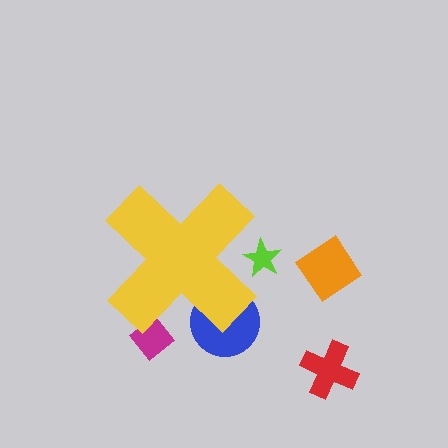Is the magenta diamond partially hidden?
Yes, the magenta diamond is partially hidden behind the yellow cross.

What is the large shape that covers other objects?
A yellow cross.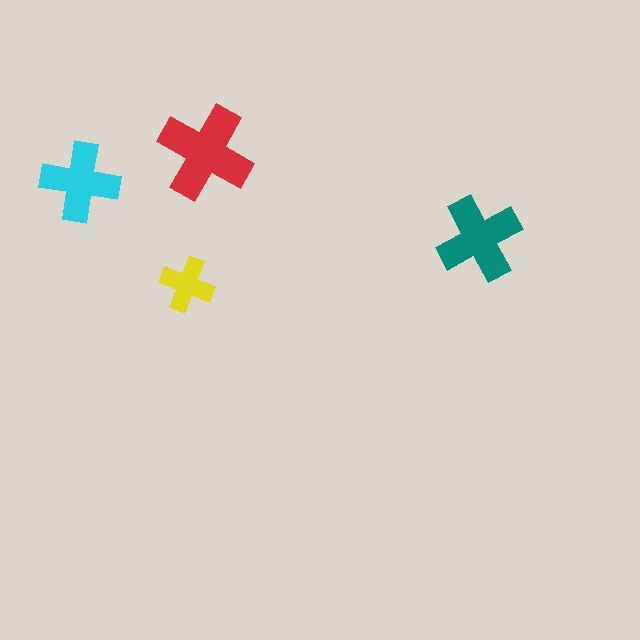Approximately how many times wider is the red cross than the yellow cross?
About 1.5 times wider.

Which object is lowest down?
The yellow cross is bottommost.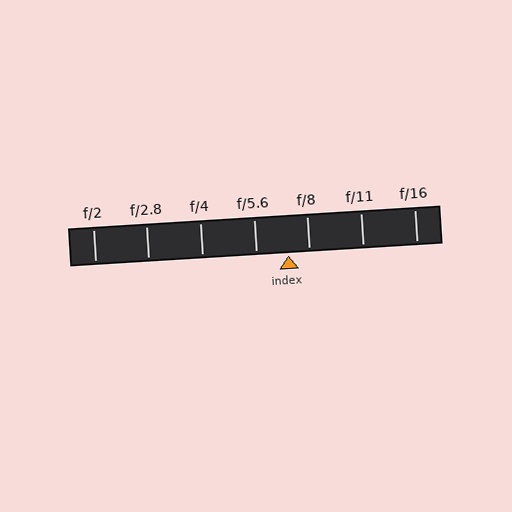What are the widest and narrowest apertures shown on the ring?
The widest aperture shown is f/2 and the narrowest is f/16.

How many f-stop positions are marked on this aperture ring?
There are 7 f-stop positions marked.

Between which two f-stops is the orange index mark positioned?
The index mark is between f/5.6 and f/8.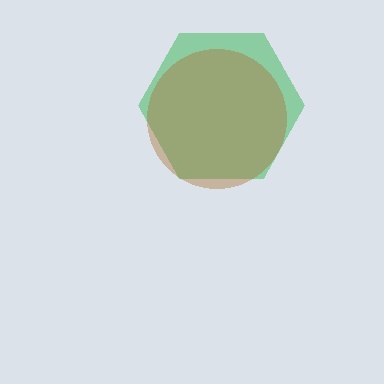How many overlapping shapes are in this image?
There are 2 overlapping shapes in the image.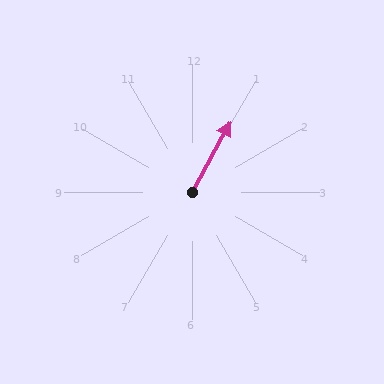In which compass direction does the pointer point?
Northeast.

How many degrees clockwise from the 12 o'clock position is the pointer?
Approximately 28 degrees.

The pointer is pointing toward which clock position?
Roughly 1 o'clock.